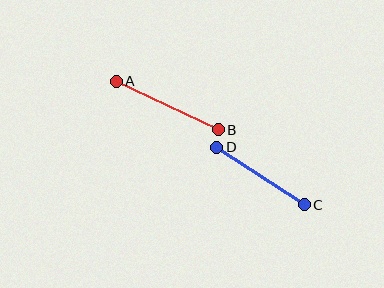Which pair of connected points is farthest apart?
Points A and B are farthest apart.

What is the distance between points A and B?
The distance is approximately 113 pixels.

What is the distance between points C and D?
The distance is approximately 105 pixels.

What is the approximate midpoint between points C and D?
The midpoint is at approximately (260, 176) pixels.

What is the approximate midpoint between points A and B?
The midpoint is at approximately (167, 106) pixels.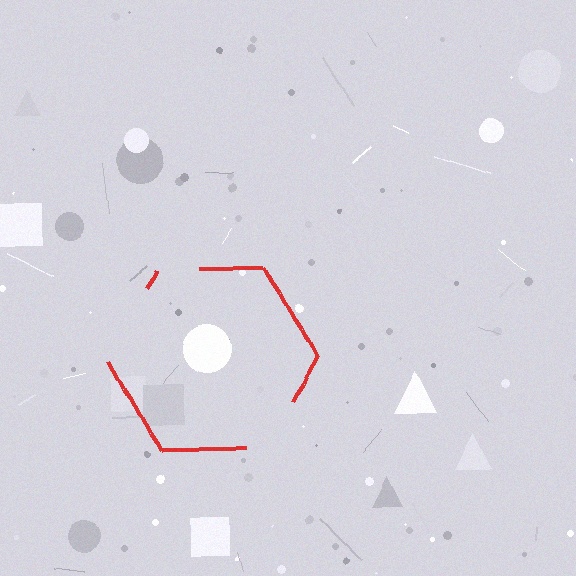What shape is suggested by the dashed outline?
The dashed outline suggests a hexagon.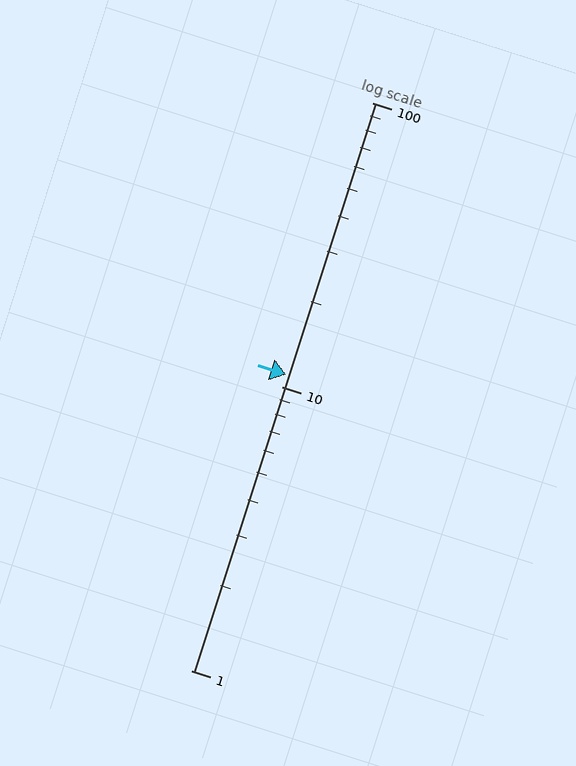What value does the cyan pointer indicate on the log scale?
The pointer indicates approximately 11.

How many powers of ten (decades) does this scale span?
The scale spans 2 decades, from 1 to 100.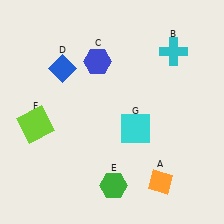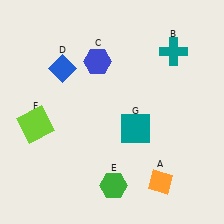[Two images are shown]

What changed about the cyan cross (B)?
In Image 1, B is cyan. In Image 2, it changed to teal.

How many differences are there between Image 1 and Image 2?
There are 2 differences between the two images.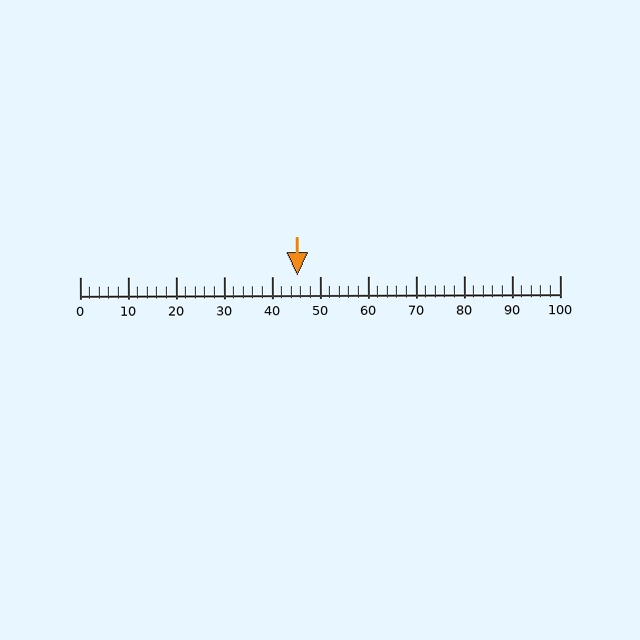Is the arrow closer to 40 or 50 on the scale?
The arrow is closer to 50.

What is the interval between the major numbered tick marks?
The major tick marks are spaced 10 units apart.